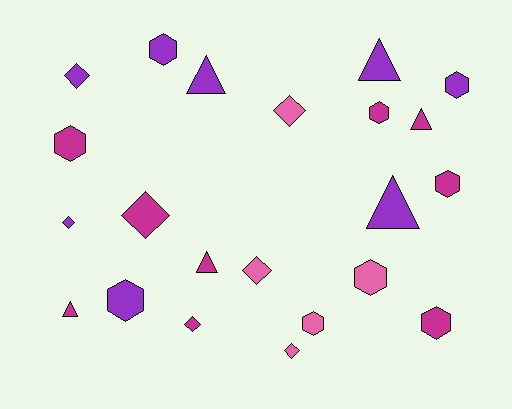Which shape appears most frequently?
Hexagon, with 9 objects.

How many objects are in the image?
There are 22 objects.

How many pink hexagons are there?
There are 2 pink hexagons.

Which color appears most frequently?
Magenta, with 9 objects.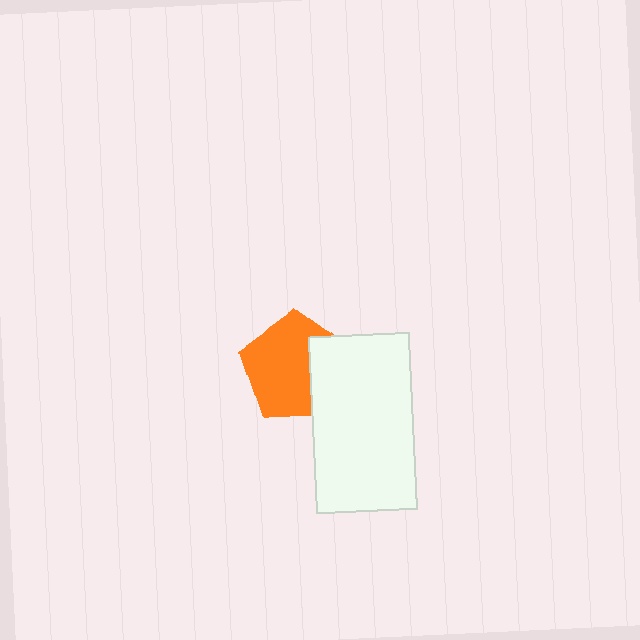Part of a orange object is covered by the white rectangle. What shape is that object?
It is a pentagon.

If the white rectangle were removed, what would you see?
You would see the complete orange pentagon.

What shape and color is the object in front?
The object in front is a white rectangle.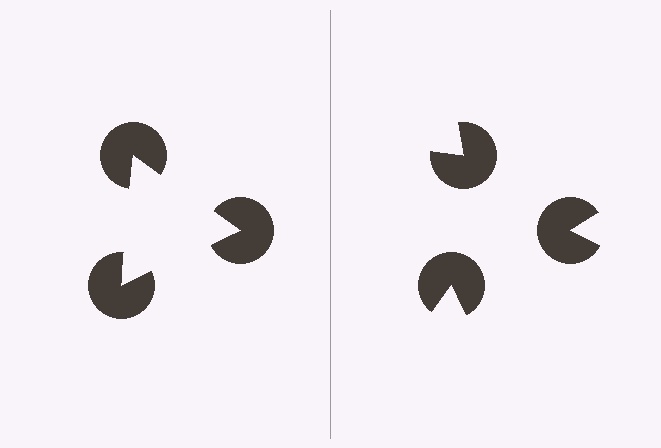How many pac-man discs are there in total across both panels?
6 — 3 on each side.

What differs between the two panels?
The pac-man discs are positioned identically on both sides; only the wedge orientations differ. On the left they align to a triangle; on the right they are misaligned.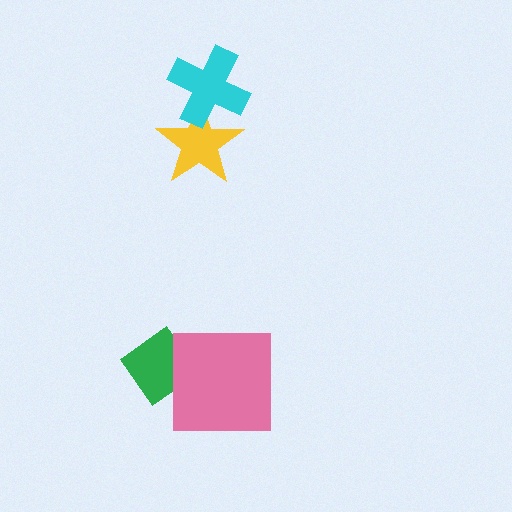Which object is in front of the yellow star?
The cyan cross is in front of the yellow star.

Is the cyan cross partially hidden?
No, no other shape covers it.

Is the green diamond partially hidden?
Yes, it is partially covered by another shape.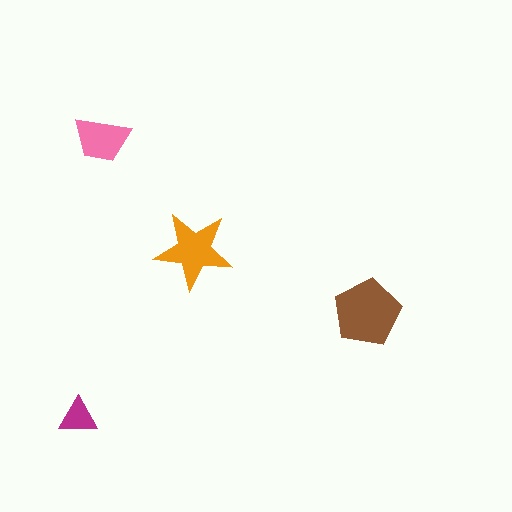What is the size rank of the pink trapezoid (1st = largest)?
3rd.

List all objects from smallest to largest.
The magenta triangle, the pink trapezoid, the orange star, the brown pentagon.